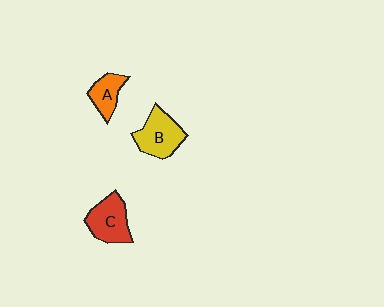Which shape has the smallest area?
Shape A (orange).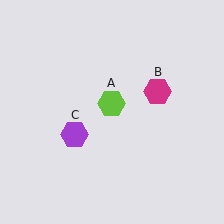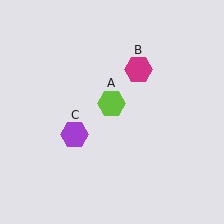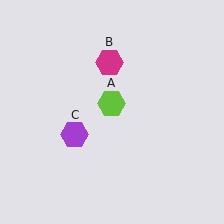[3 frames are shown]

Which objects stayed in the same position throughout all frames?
Lime hexagon (object A) and purple hexagon (object C) remained stationary.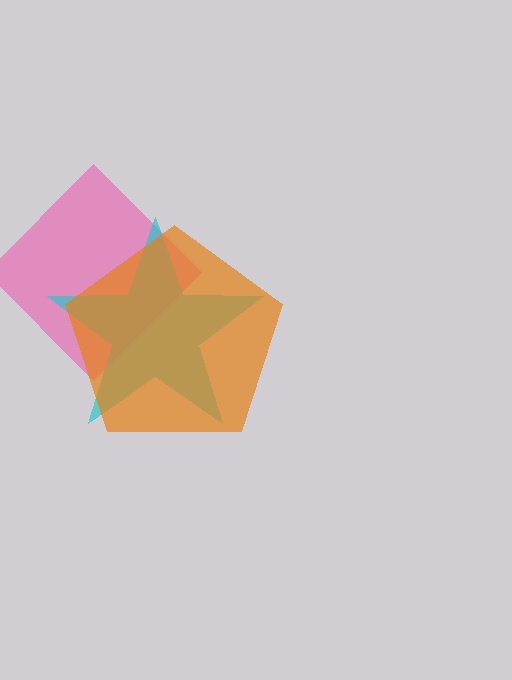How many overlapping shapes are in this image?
There are 3 overlapping shapes in the image.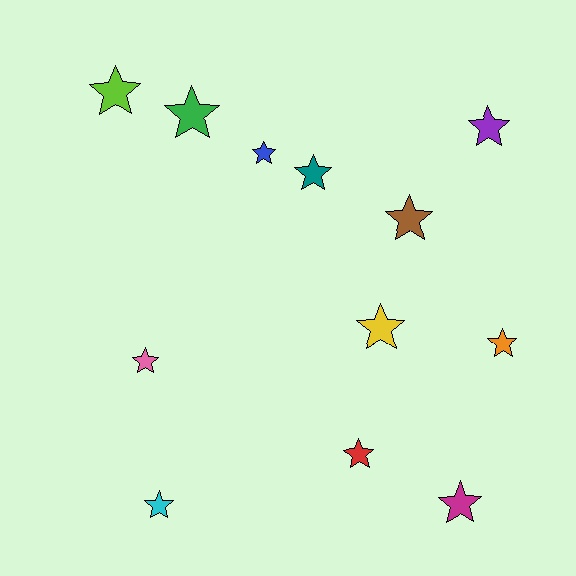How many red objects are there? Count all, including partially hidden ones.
There is 1 red object.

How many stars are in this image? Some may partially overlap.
There are 12 stars.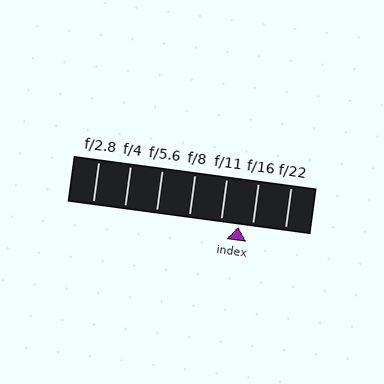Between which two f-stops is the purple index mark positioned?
The index mark is between f/11 and f/16.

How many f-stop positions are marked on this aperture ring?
There are 7 f-stop positions marked.